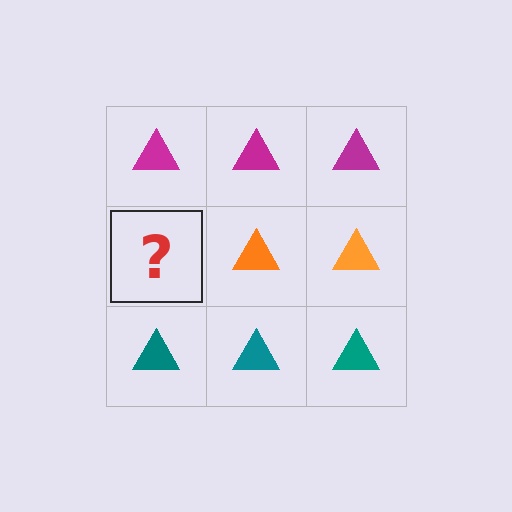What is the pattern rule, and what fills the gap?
The rule is that each row has a consistent color. The gap should be filled with an orange triangle.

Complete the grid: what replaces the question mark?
The question mark should be replaced with an orange triangle.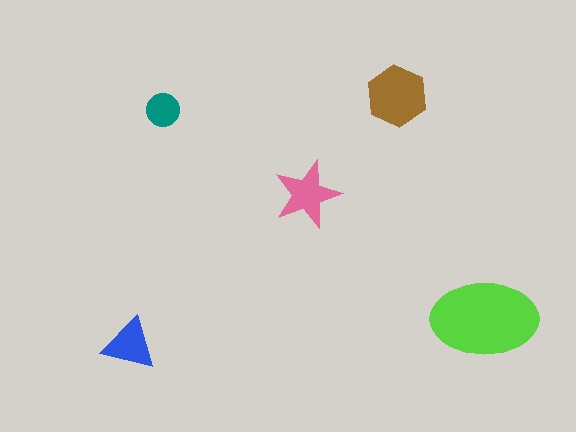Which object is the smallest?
The teal circle.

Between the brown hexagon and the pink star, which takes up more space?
The brown hexagon.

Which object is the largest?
The lime ellipse.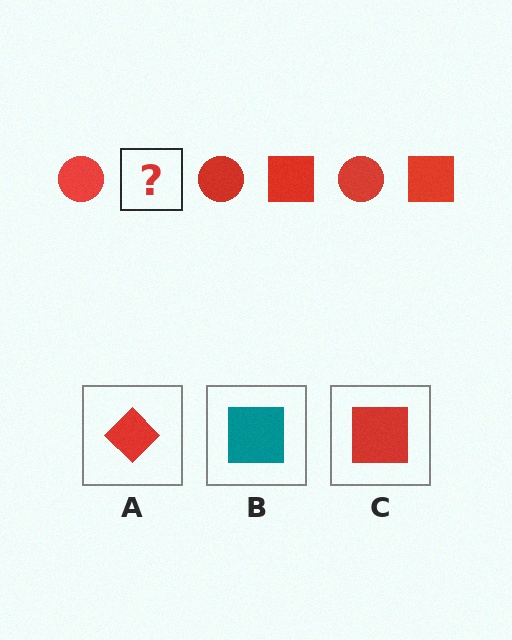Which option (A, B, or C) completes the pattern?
C.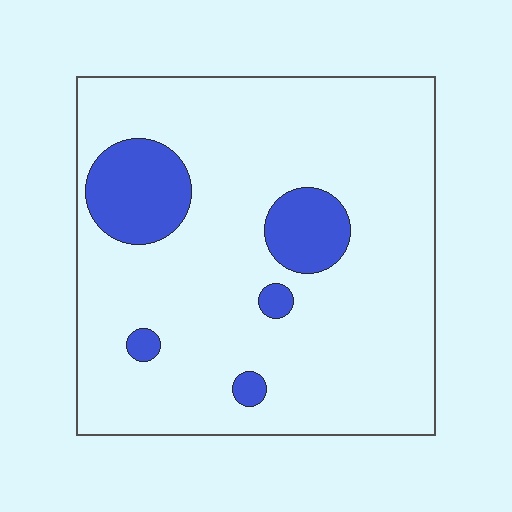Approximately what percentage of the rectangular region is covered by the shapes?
Approximately 15%.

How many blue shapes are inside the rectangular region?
5.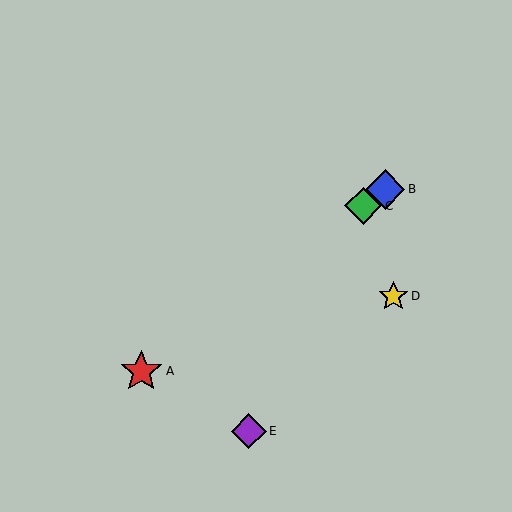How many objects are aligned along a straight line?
3 objects (A, B, C) are aligned along a straight line.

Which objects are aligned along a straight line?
Objects A, B, C are aligned along a straight line.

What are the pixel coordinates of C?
Object C is at (363, 206).